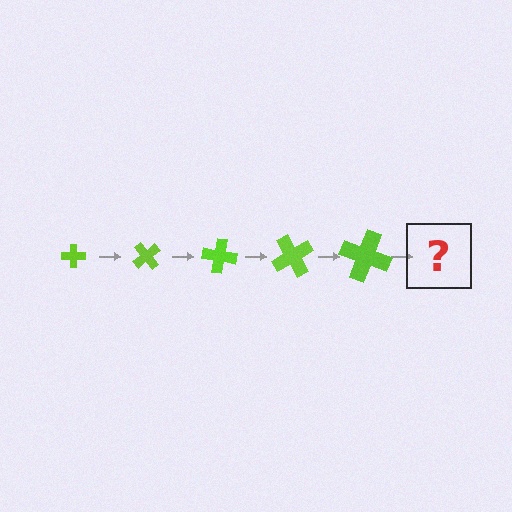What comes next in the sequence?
The next element should be a cross, larger than the previous one and rotated 250 degrees from the start.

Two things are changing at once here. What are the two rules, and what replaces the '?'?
The two rules are that the cross grows larger each step and it rotates 50 degrees each step. The '?' should be a cross, larger than the previous one and rotated 250 degrees from the start.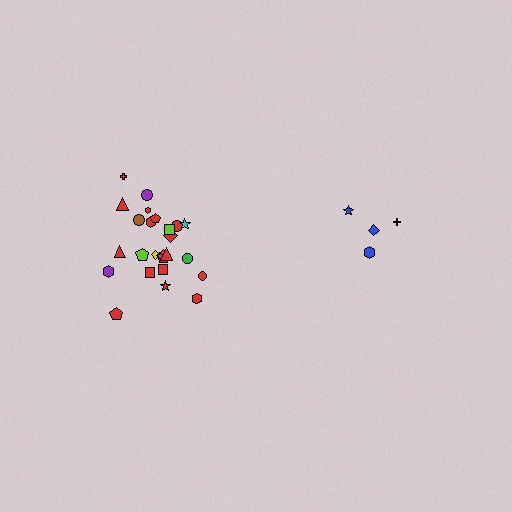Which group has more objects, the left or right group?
The left group.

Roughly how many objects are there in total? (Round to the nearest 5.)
Roughly 30 objects in total.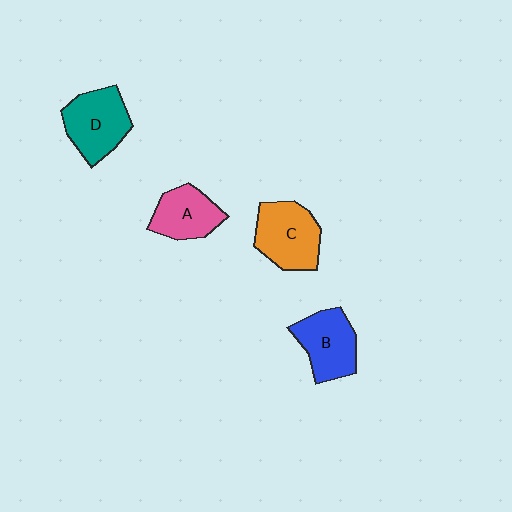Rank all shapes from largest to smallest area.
From largest to smallest: C (orange), D (teal), B (blue), A (pink).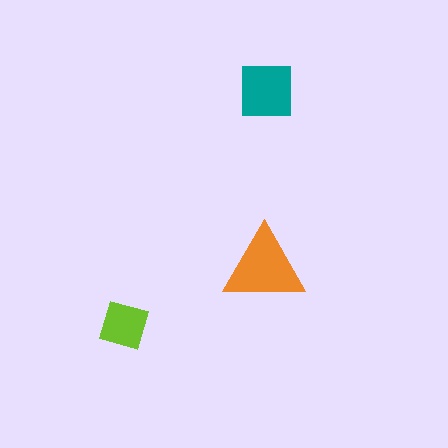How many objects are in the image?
There are 3 objects in the image.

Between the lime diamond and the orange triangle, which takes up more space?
The orange triangle.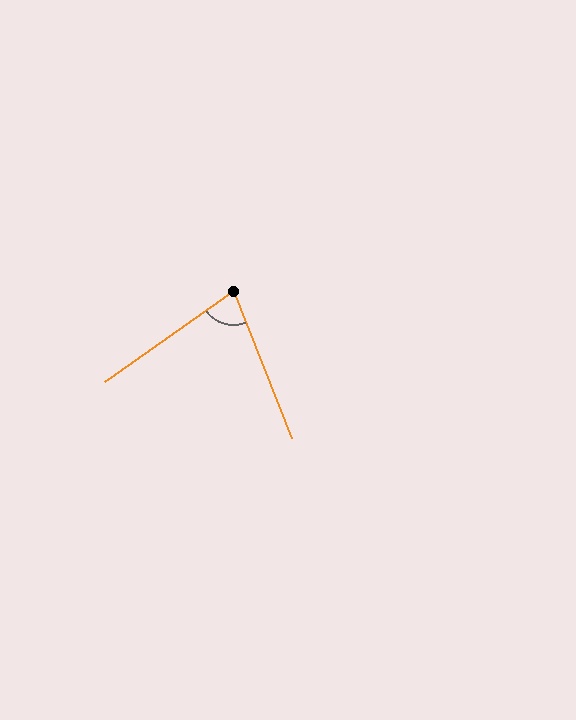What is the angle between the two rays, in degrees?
Approximately 76 degrees.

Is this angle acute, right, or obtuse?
It is acute.